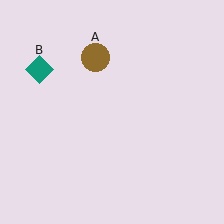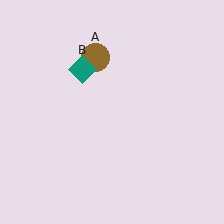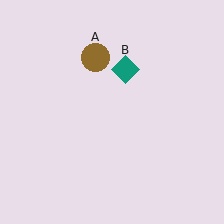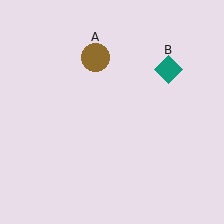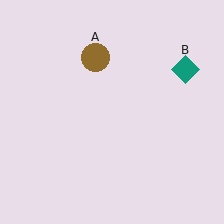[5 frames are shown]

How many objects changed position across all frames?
1 object changed position: teal diamond (object B).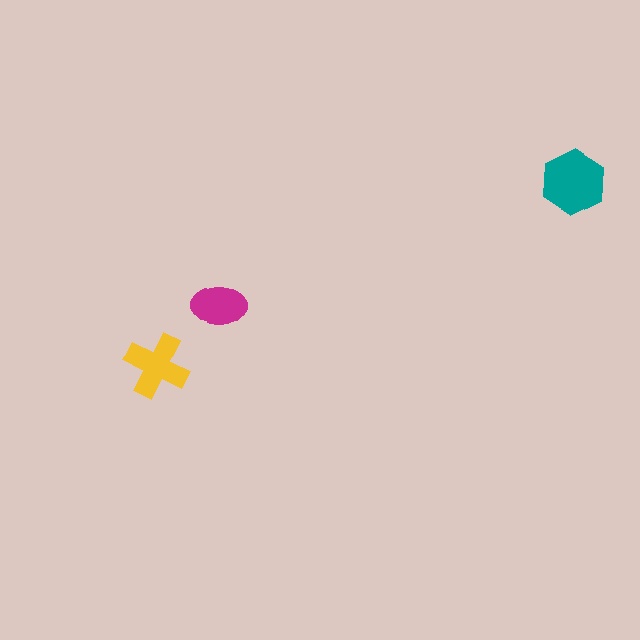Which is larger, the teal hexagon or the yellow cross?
The teal hexagon.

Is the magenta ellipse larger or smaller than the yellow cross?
Smaller.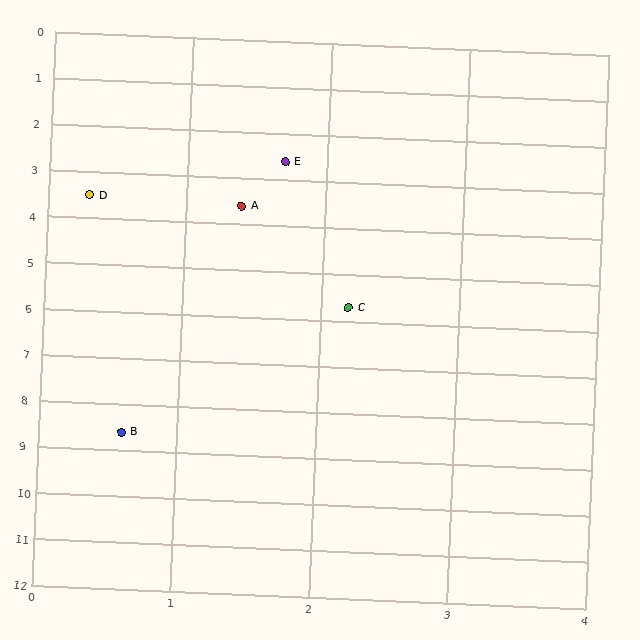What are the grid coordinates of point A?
Point A is at approximately (1.4, 3.6).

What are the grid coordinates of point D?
Point D is at approximately (0.3, 3.5).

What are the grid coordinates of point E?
Point E is at approximately (1.7, 2.6).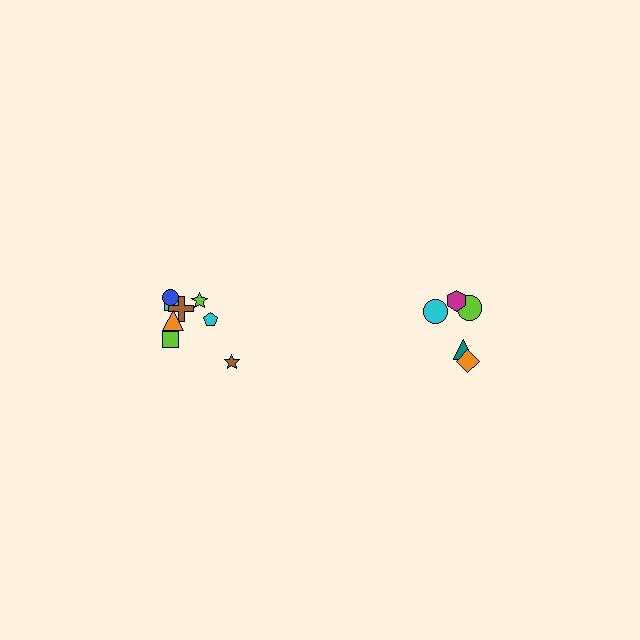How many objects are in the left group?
There are 8 objects.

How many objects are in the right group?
There are 5 objects.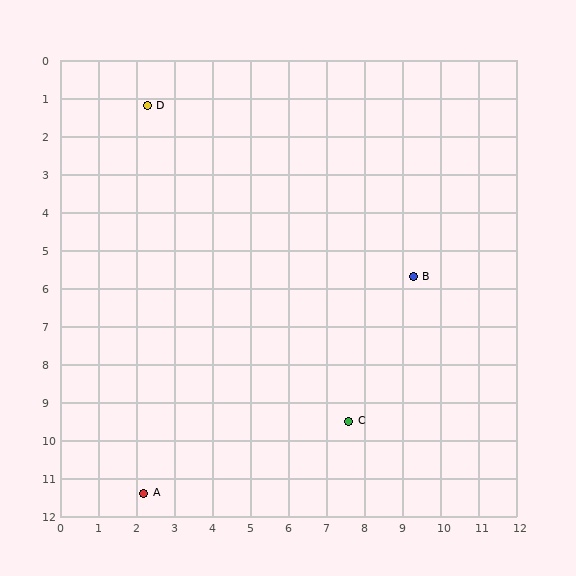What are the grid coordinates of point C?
Point C is at approximately (7.6, 9.5).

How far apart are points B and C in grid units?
Points B and C are about 4.2 grid units apart.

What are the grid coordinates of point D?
Point D is at approximately (2.3, 1.2).